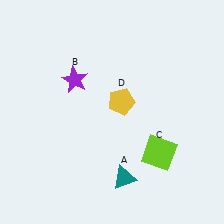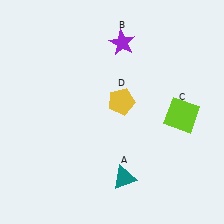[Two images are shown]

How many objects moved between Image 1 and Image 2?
2 objects moved between the two images.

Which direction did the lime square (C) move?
The lime square (C) moved up.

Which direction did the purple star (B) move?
The purple star (B) moved right.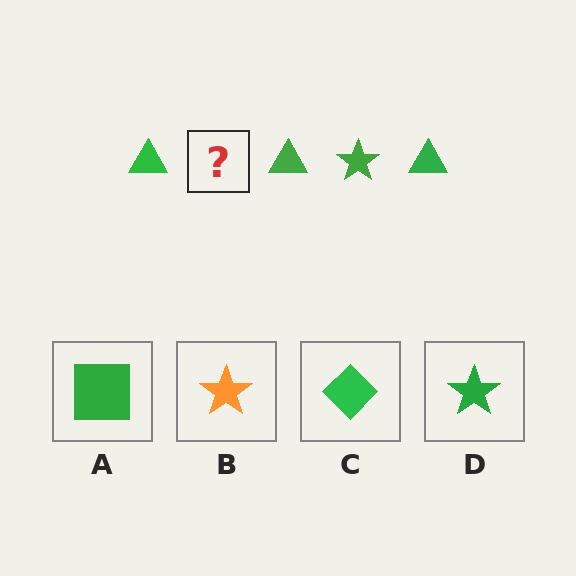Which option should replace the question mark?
Option D.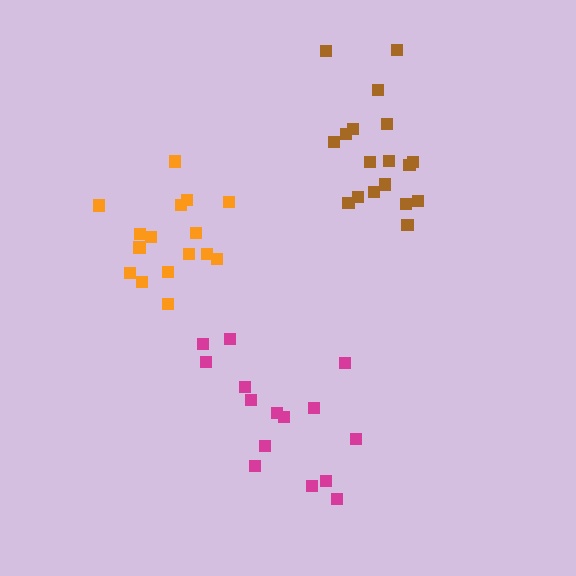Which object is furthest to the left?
The orange cluster is leftmost.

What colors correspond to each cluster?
The clusters are colored: brown, magenta, orange.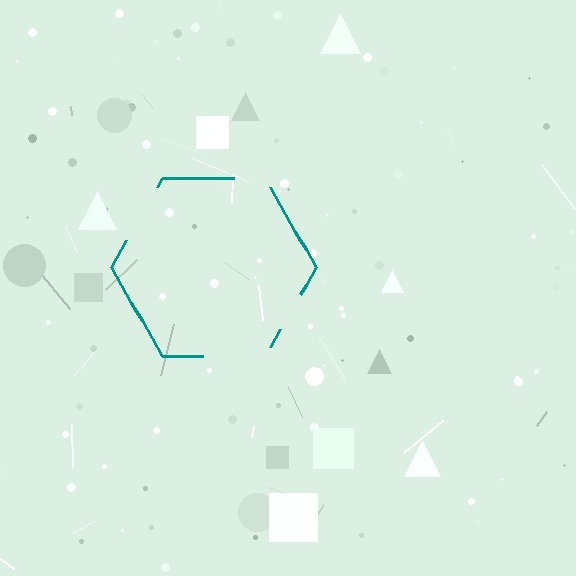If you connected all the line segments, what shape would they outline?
They would outline a hexagon.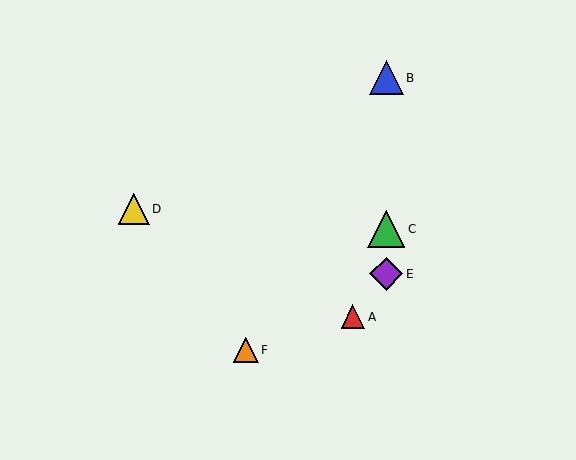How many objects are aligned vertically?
3 objects (B, C, E) are aligned vertically.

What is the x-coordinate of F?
Object F is at x≈246.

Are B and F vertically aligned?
No, B is at x≈386 and F is at x≈246.